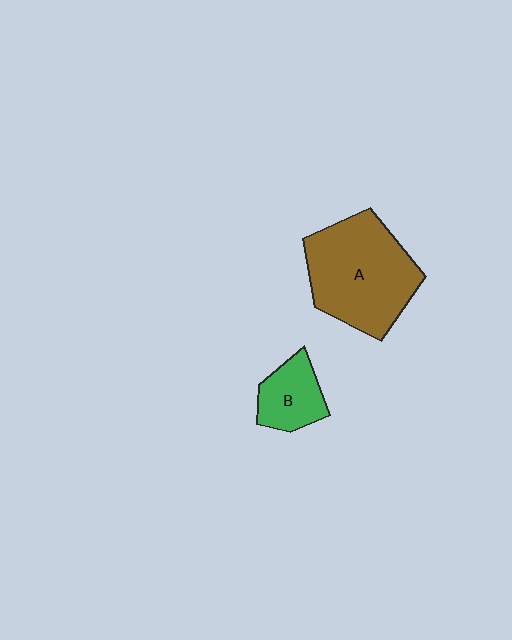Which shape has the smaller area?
Shape B (green).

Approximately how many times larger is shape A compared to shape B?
Approximately 2.5 times.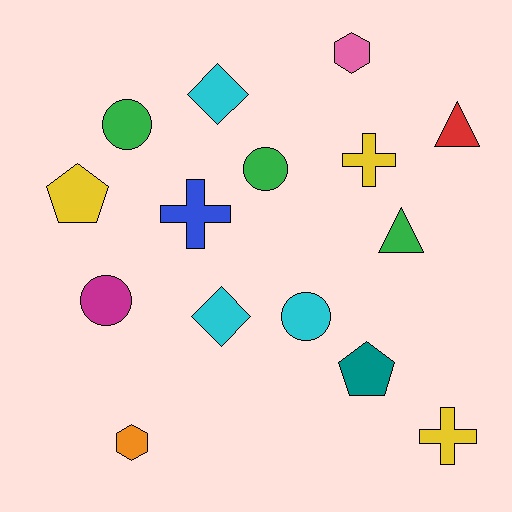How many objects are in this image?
There are 15 objects.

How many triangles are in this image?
There are 2 triangles.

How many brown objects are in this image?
There are no brown objects.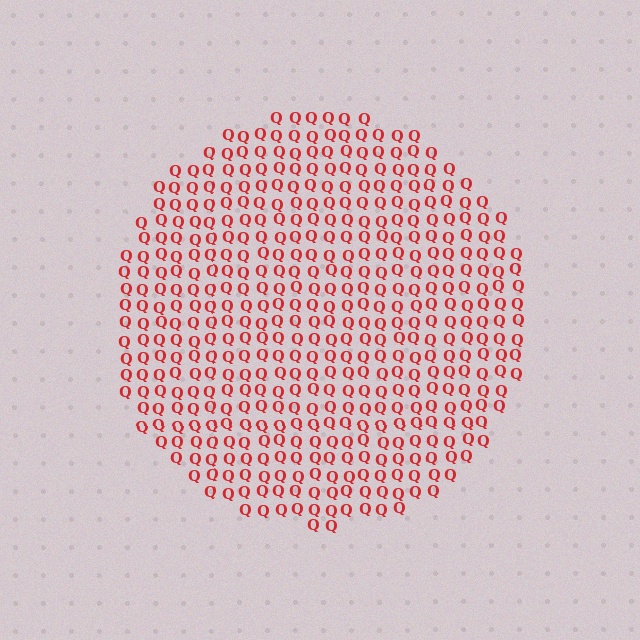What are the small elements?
The small elements are letter Q's.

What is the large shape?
The large shape is a circle.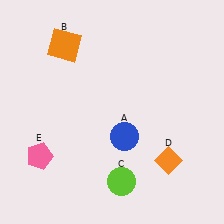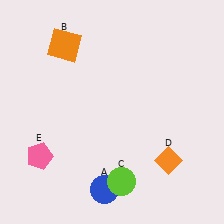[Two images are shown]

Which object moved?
The blue circle (A) moved down.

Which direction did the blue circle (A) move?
The blue circle (A) moved down.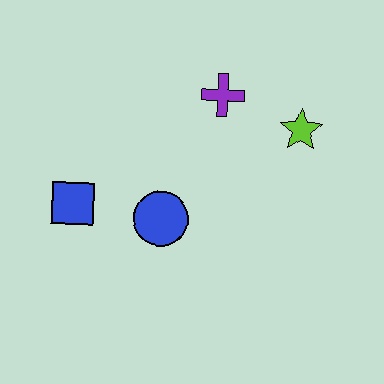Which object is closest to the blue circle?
The blue square is closest to the blue circle.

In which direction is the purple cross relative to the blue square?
The purple cross is to the right of the blue square.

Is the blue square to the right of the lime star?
No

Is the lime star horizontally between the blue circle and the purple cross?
No